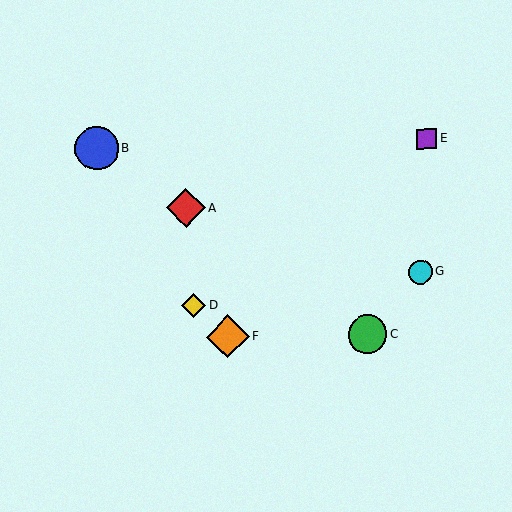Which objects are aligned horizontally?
Objects C, F are aligned horizontally.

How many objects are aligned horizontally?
2 objects (C, F) are aligned horizontally.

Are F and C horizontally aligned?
Yes, both are at y≈337.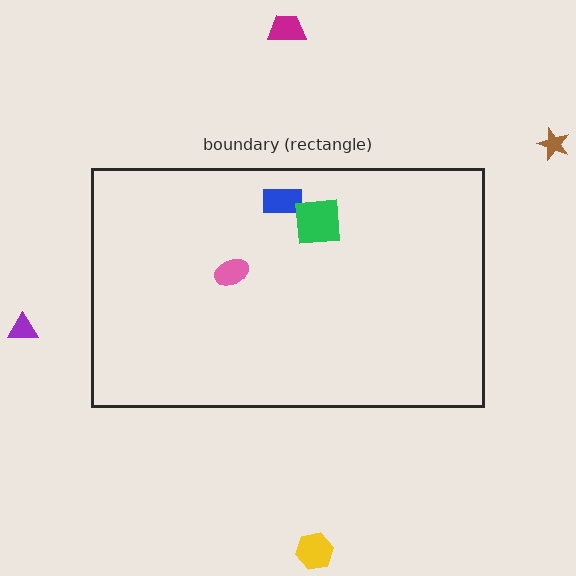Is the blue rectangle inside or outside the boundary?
Inside.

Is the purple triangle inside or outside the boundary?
Outside.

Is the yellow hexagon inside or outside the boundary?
Outside.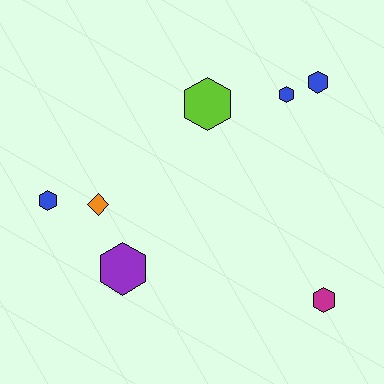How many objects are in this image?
There are 7 objects.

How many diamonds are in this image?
There is 1 diamond.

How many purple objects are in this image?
There is 1 purple object.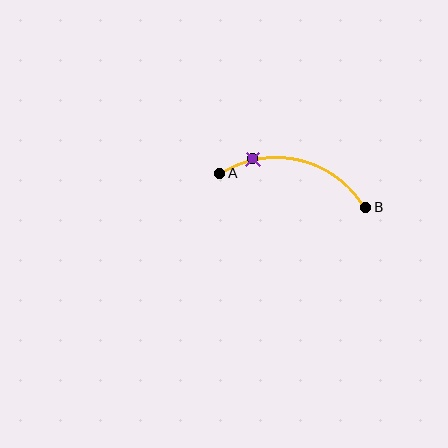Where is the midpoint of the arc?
The arc midpoint is the point on the curve farthest from the straight line joining A and B. It sits above that line.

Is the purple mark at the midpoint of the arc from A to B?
No. The purple mark lies on the arc but is closer to endpoint A. The arc midpoint would be at the point on the curve equidistant along the arc from both A and B.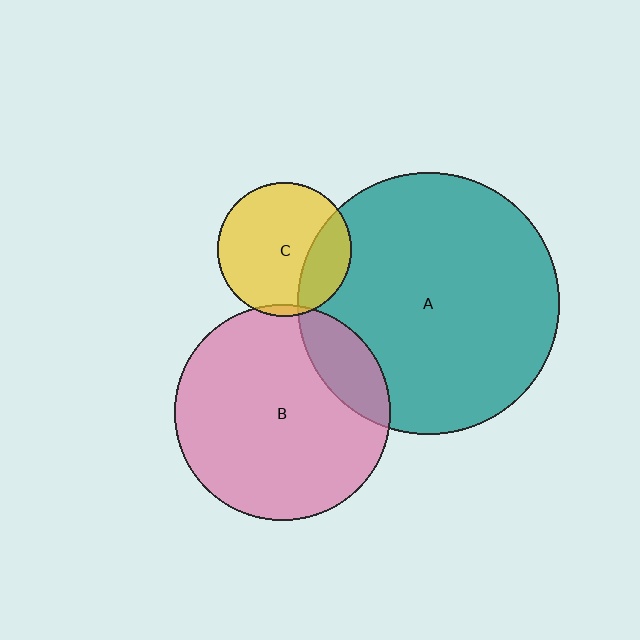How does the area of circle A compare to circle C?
Approximately 3.9 times.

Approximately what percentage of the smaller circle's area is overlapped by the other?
Approximately 15%.